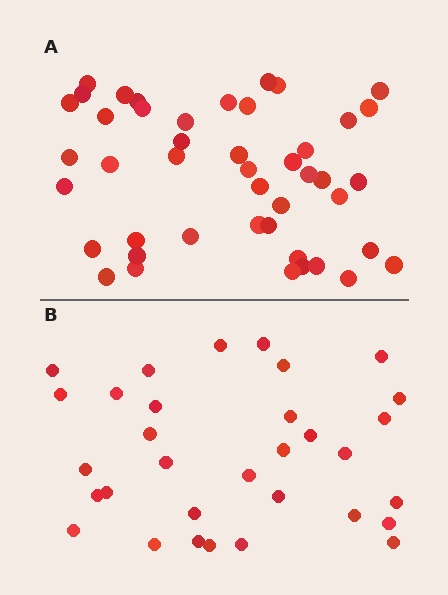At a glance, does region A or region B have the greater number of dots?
Region A (the top region) has more dots.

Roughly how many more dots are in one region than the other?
Region A has approximately 15 more dots than region B.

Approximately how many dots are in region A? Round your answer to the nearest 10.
About 40 dots. (The exact count is 45, which rounds to 40.)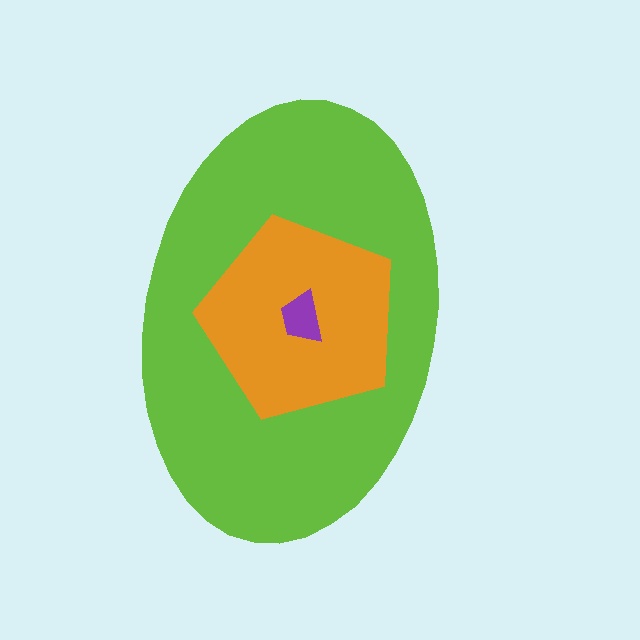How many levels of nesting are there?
3.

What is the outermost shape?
The lime ellipse.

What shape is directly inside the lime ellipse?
The orange pentagon.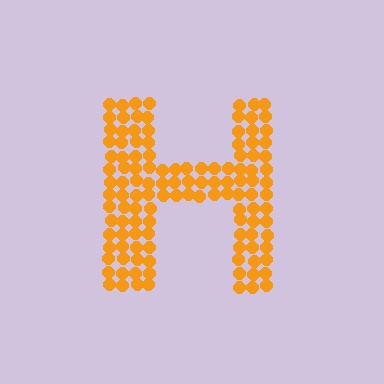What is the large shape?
The large shape is the letter H.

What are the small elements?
The small elements are circles.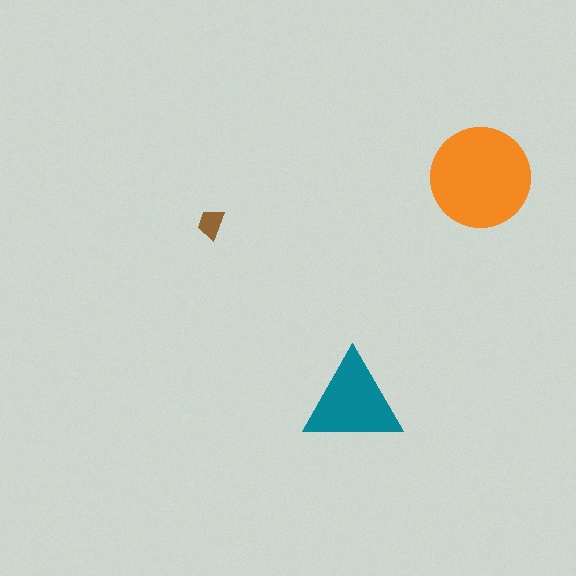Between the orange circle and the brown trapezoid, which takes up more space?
The orange circle.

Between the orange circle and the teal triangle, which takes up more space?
The orange circle.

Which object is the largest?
The orange circle.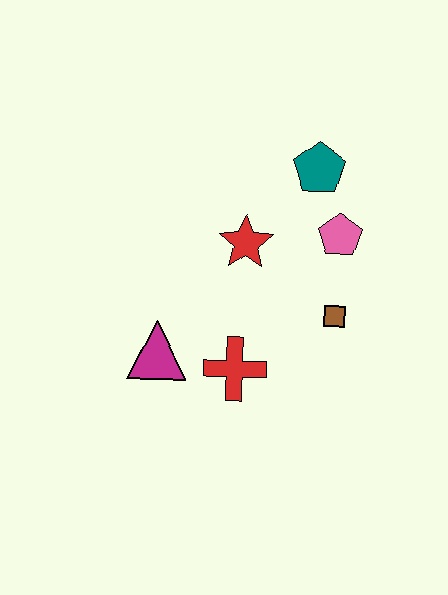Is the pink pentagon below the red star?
No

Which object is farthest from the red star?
The magenta triangle is farthest from the red star.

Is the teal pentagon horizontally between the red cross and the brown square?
Yes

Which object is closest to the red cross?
The magenta triangle is closest to the red cross.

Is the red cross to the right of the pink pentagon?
No